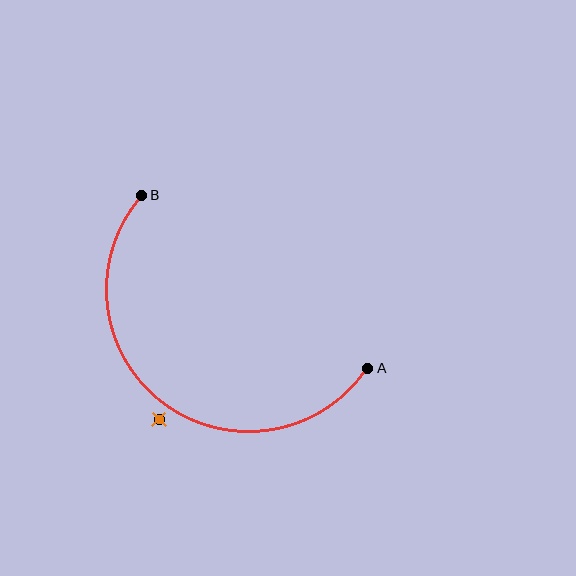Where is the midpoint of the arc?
The arc midpoint is the point on the curve farthest from the straight line joining A and B. It sits below and to the left of that line.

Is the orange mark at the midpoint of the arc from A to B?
No — the orange mark does not lie on the arc at all. It sits slightly outside the curve.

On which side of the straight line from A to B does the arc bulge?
The arc bulges below and to the left of the straight line connecting A and B.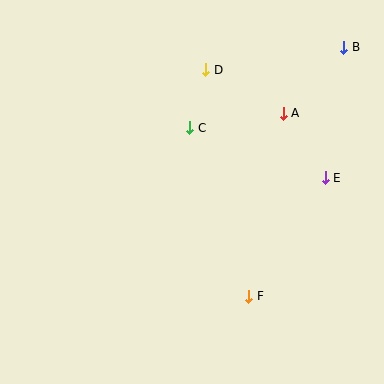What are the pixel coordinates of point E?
Point E is at (325, 178).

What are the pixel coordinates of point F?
Point F is at (249, 296).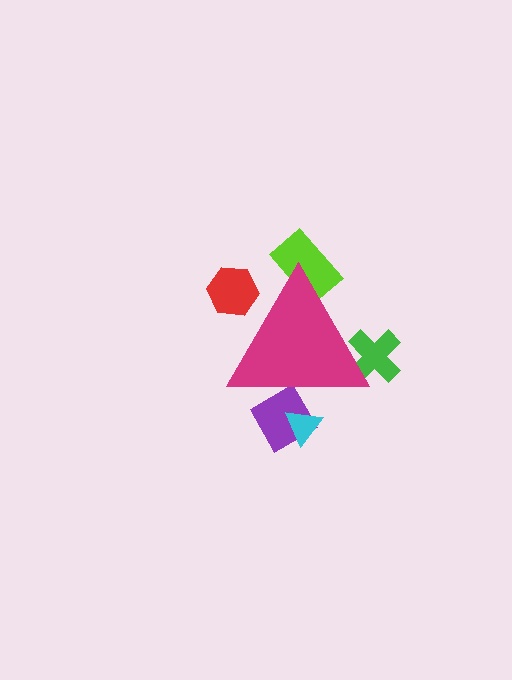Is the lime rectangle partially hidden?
Yes, the lime rectangle is partially hidden behind the magenta triangle.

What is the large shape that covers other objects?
A magenta triangle.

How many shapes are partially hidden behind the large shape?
5 shapes are partially hidden.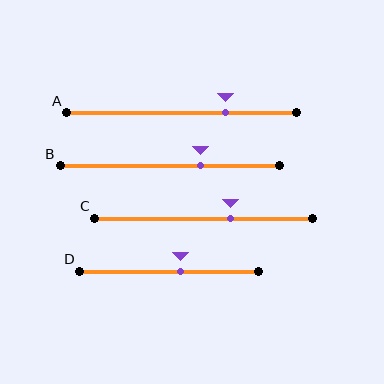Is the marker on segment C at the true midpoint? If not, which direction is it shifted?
No, the marker on segment C is shifted to the right by about 12% of the segment length.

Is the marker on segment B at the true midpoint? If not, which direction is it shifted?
No, the marker on segment B is shifted to the right by about 14% of the segment length.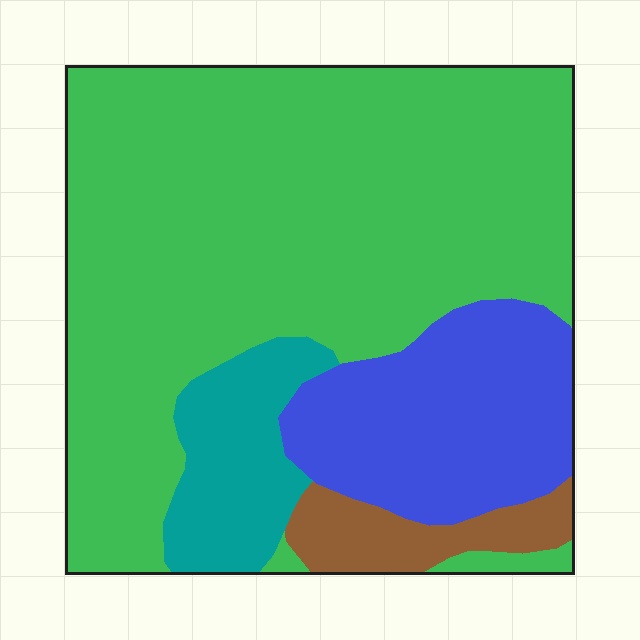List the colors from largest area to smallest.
From largest to smallest: green, blue, teal, brown.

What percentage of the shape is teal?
Teal covers around 10% of the shape.